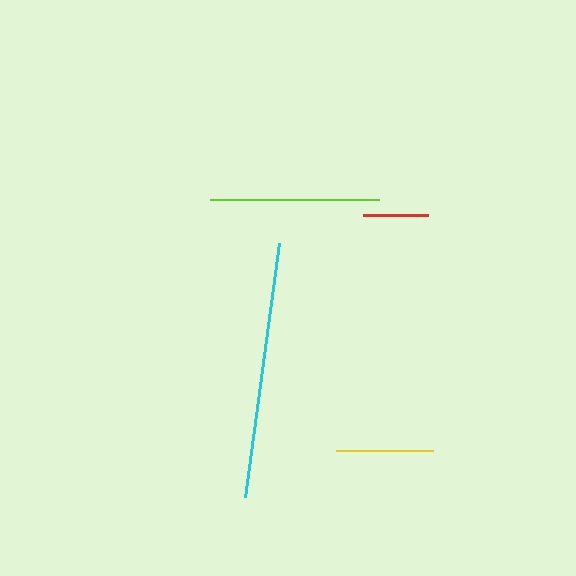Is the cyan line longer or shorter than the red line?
The cyan line is longer than the red line.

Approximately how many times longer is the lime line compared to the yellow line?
The lime line is approximately 1.7 times the length of the yellow line.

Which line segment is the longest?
The cyan line is the longest at approximately 256 pixels.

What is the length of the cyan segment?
The cyan segment is approximately 256 pixels long.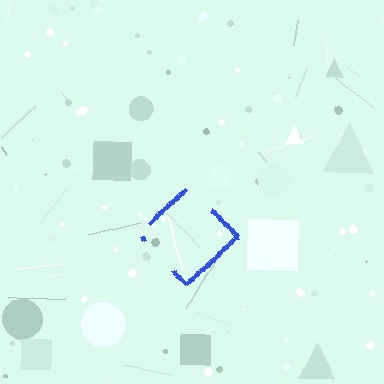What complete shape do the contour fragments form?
The contour fragments form a diamond.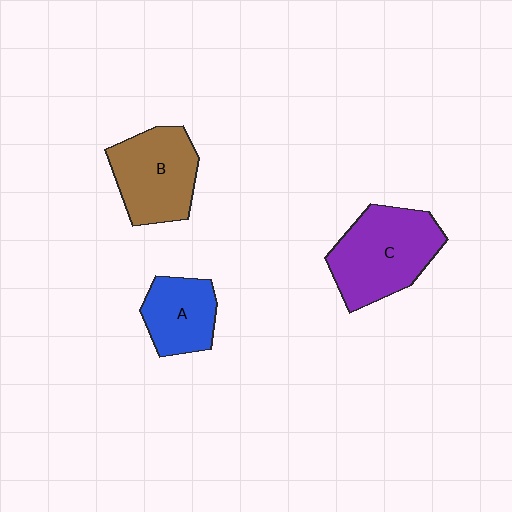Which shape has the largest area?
Shape C (purple).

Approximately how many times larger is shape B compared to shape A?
Approximately 1.4 times.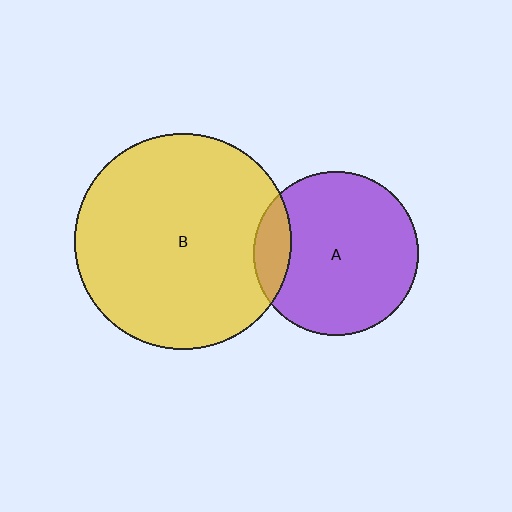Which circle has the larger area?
Circle B (yellow).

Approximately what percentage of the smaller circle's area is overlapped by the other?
Approximately 15%.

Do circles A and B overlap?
Yes.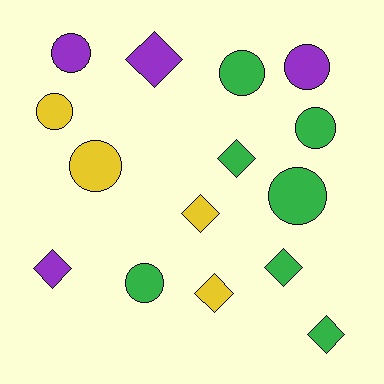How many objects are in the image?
There are 15 objects.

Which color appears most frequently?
Green, with 7 objects.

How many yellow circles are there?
There are 2 yellow circles.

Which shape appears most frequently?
Circle, with 8 objects.